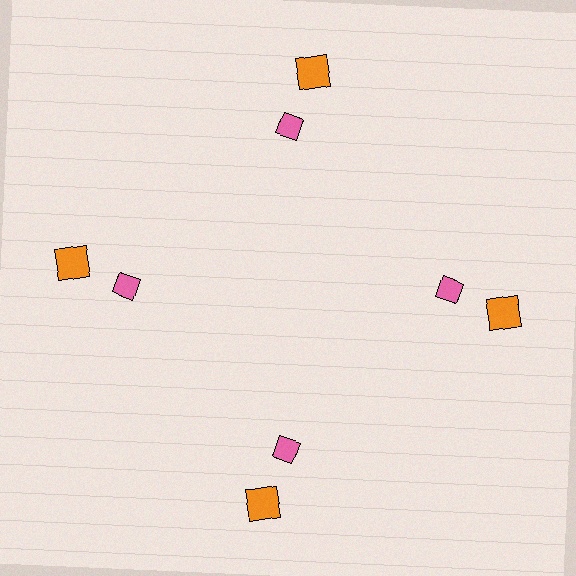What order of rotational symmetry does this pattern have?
This pattern has 4-fold rotational symmetry.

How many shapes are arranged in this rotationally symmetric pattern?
There are 8 shapes, arranged in 4 groups of 2.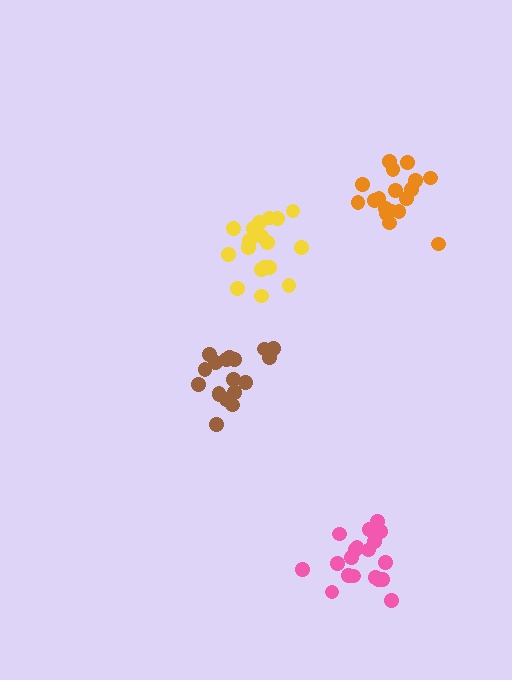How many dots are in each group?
Group 1: 18 dots, Group 2: 19 dots, Group 3: 19 dots, Group 4: 18 dots (74 total).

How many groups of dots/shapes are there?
There are 4 groups.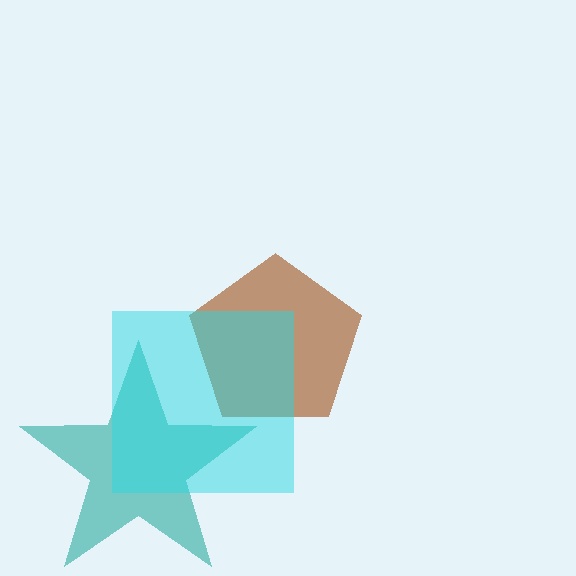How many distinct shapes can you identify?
There are 3 distinct shapes: a brown pentagon, a teal star, a cyan square.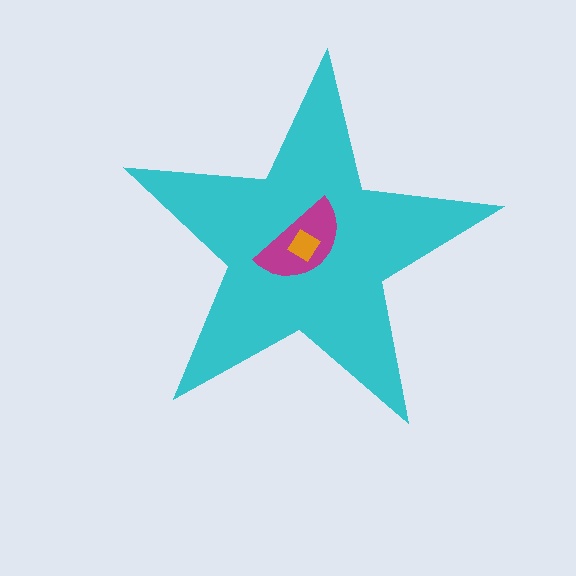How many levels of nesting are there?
3.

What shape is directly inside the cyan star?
The magenta semicircle.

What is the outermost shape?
The cyan star.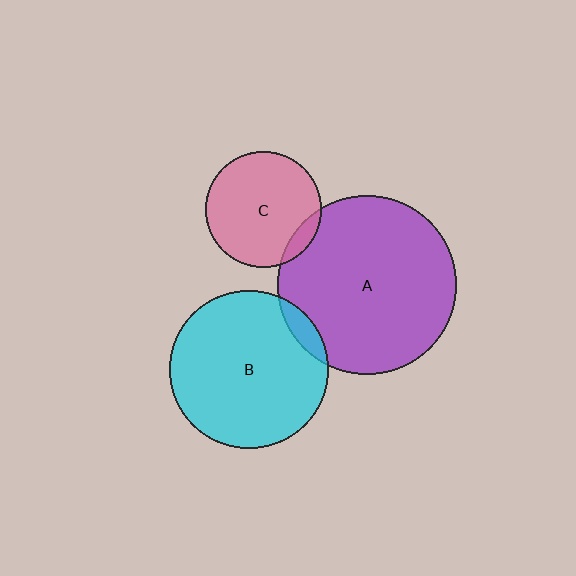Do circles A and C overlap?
Yes.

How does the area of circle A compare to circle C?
Approximately 2.4 times.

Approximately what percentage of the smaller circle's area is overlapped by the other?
Approximately 10%.